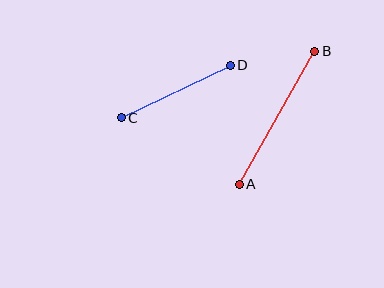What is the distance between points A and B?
The distance is approximately 153 pixels.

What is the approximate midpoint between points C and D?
The midpoint is at approximately (176, 91) pixels.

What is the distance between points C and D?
The distance is approximately 121 pixels.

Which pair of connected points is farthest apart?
Points A and B are farthest apart.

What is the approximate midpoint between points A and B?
The midpoint is at approximately (277, 118) pixels.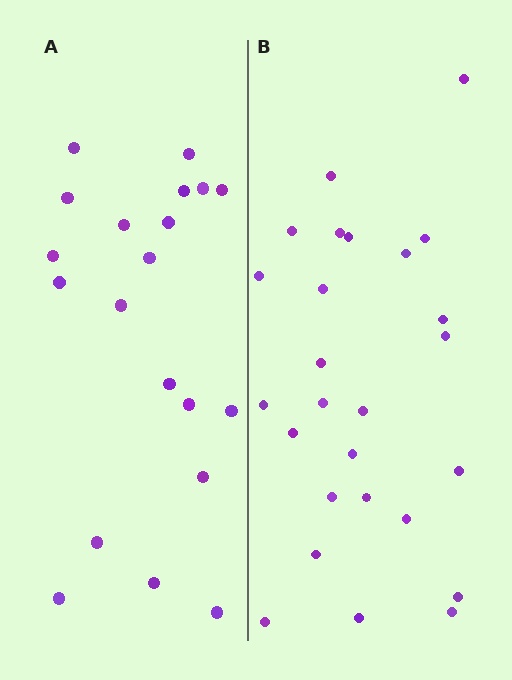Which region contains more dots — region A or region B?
Region B (the right region) has more dots.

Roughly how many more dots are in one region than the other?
Region B has about 6 more dots than region A.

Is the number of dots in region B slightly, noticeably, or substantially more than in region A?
Region B has noticeably more, but not dramatically so. The ratio is roughly 1.3 to 1.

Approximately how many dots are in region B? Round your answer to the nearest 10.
About 30 dots. (The exact count is 26, which rounds to 30.)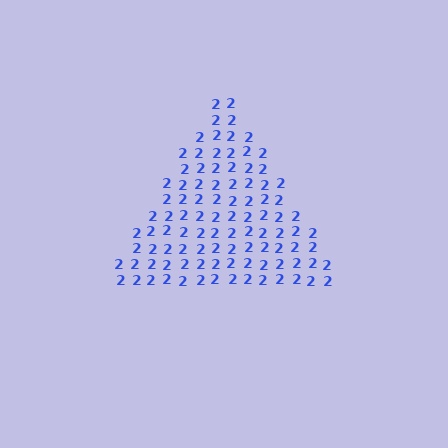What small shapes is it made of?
It is made of small digit 2's.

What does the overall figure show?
The overall figure shows a triangle.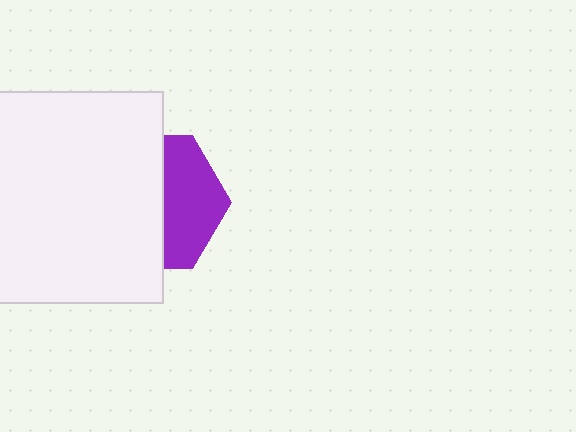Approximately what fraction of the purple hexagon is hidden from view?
Roughly 58% of the purple hexagon is hidden behind the white square.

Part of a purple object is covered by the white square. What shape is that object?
It is a hexagon.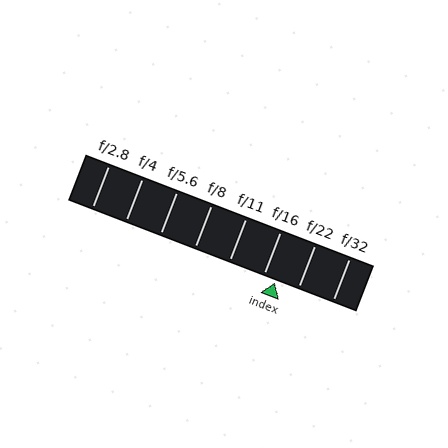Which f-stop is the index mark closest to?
The index mark is closest to f/16.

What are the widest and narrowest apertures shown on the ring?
The widest aperture shown is f/2.8 and the narrowest is f/32.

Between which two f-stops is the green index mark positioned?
The index mark is between f/16 and f/22.